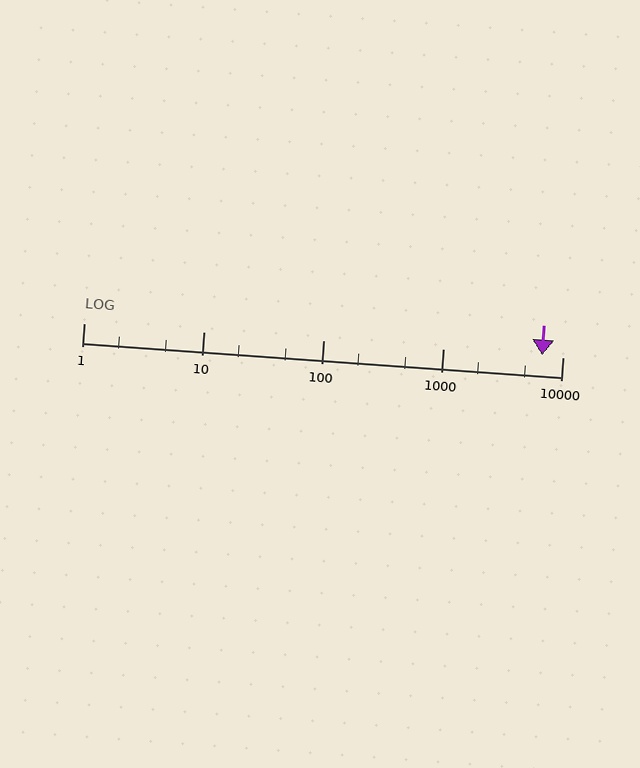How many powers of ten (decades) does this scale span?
The scale spans 4 decades, from 1 to 10000.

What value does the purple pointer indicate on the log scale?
The pointer indicates approximately 6700.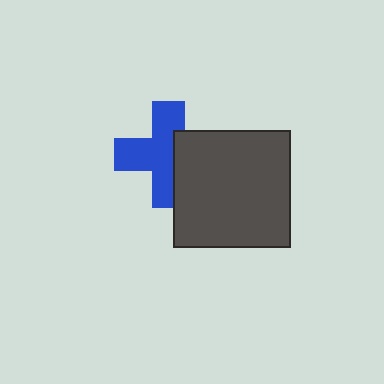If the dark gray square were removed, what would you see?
You would see the complete blue cross.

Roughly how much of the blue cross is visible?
About half of it is visible (roughly 65%).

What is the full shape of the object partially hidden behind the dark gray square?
The partially hidden object is a blue cross.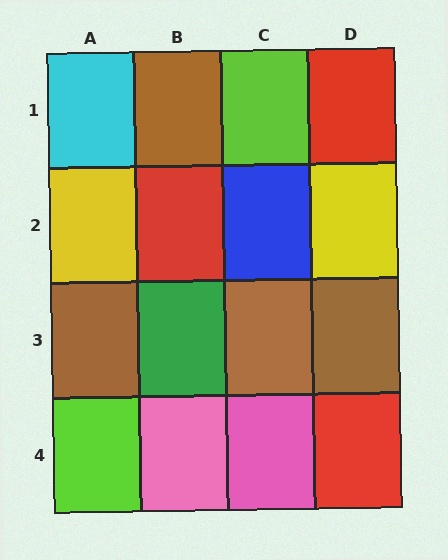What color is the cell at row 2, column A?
Yellow.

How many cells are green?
1 cell is green.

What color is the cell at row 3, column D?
Brown.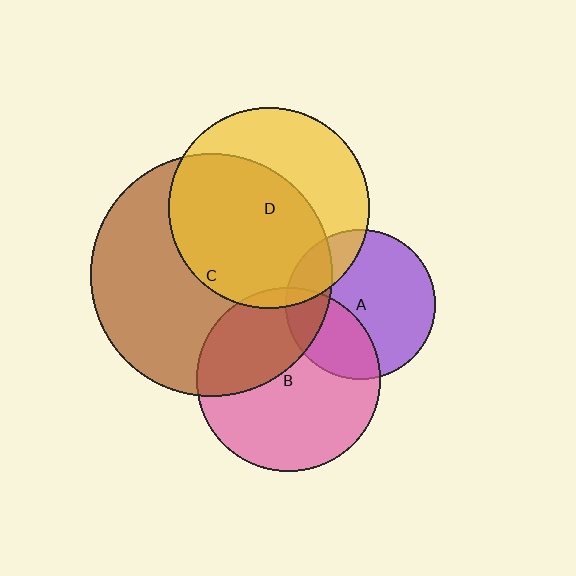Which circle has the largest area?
Circle C (brown).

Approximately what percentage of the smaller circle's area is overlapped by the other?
Approximately 60%.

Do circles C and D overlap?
Yes.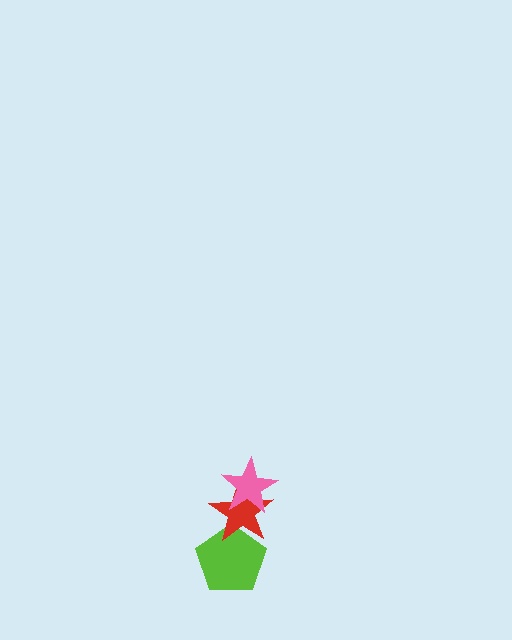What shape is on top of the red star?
The pink star is on top of the red star.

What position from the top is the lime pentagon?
The lime pentagon is 3rd from the top.